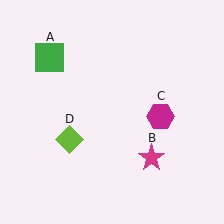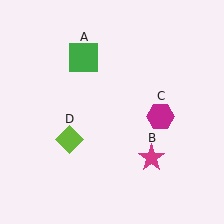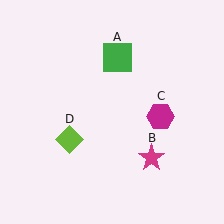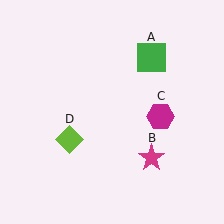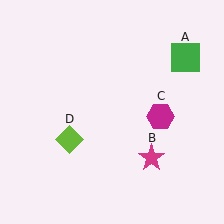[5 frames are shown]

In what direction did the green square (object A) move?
The green square (object A) moved right.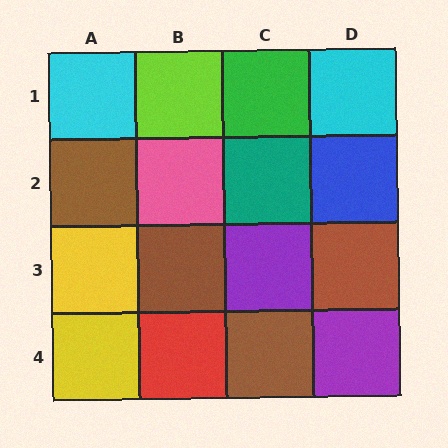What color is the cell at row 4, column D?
Purple.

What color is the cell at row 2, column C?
Teal.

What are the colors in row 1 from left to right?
Cyan, lime, green, cyan.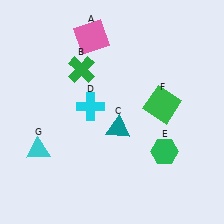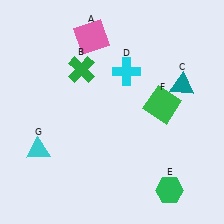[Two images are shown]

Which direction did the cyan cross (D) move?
The cyan cross (D) moved right.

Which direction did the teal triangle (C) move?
The teal triangle (C) moved right.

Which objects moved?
The objects that moved are: the teal triangle (C), the cyan cross (D), the green hexagon (E).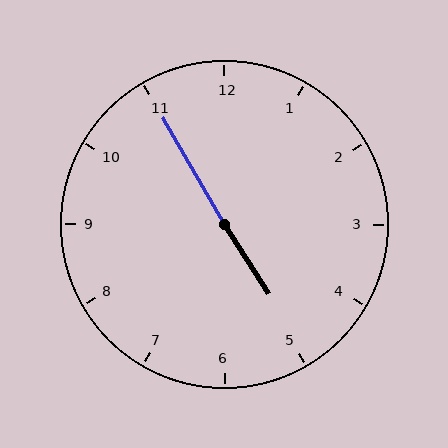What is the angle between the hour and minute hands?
Approximately 178 degrees.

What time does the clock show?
4:55.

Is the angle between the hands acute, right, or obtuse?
It is obtuse.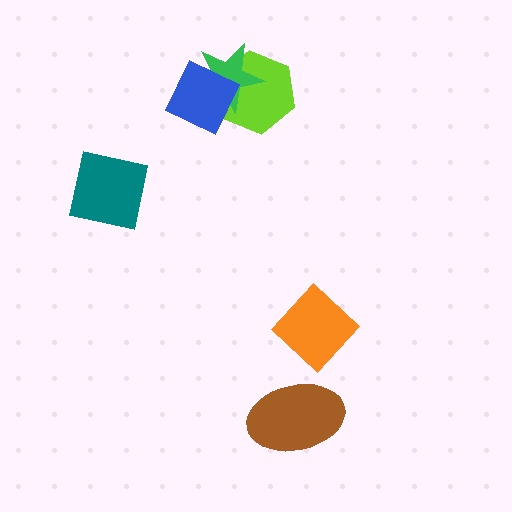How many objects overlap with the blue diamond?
2 objects overlap with the blue diamond.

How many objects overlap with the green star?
2 objects overlap with the green star.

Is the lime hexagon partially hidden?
Yes, it is partially covered by another shape.